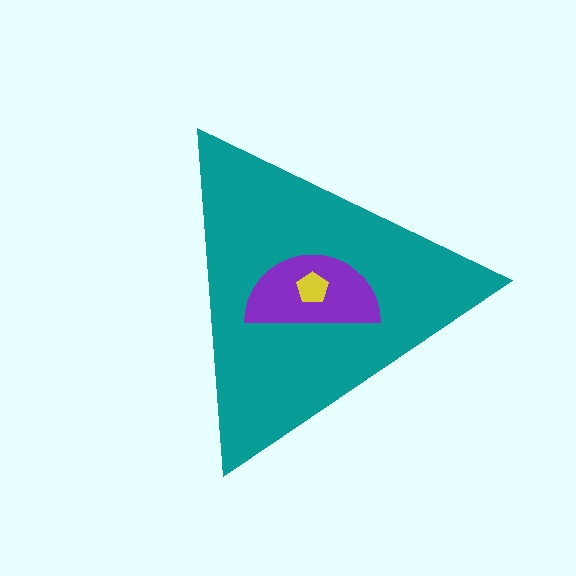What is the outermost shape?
The teal triangle.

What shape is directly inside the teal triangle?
The purple semicircle.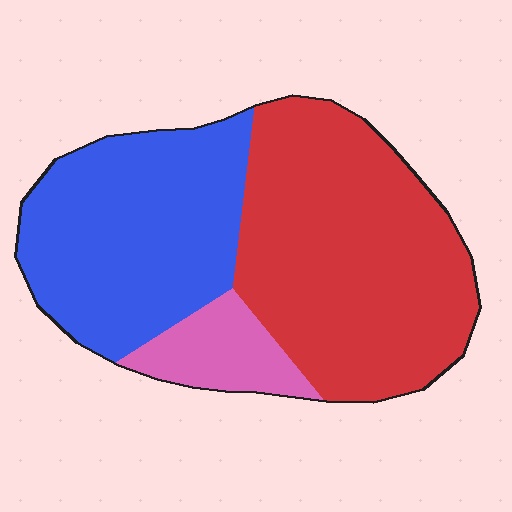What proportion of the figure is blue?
Blue covers around 40% of the figure.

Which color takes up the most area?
Red, at roughly 50%.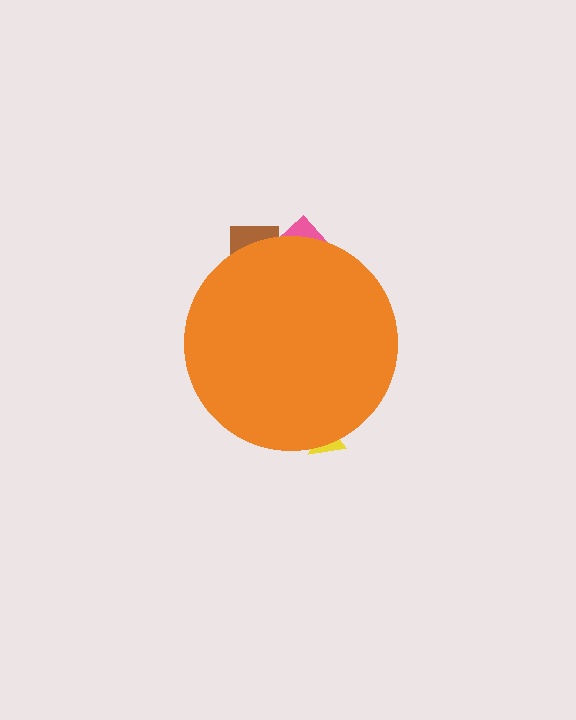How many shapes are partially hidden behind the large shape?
3 shapes are partially hidden.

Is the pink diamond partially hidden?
Yes, the pink diamond is partially hidden behind the orange circle.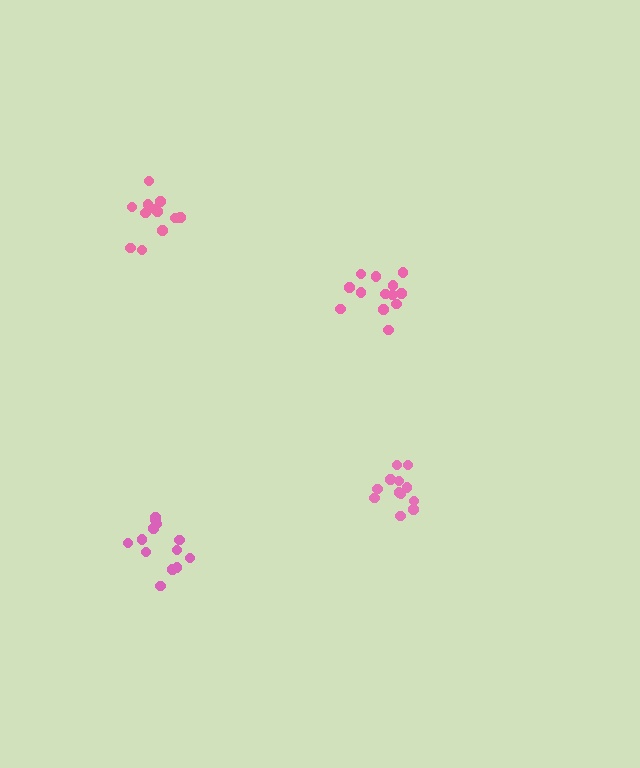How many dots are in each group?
Group 1: 13 dots, Group 2: 12 dots, Group 3: 12 dots, Group 4: 13 dots (50 total).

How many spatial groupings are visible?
There are 4 spatial groupings.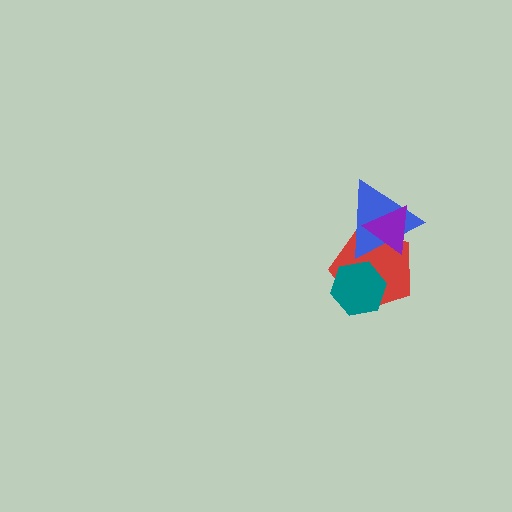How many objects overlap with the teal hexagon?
1 object overlaps with the teal hexagon.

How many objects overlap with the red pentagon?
3 objects overlap with the red pentagon.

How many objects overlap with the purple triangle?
2 objects overlap with the purple triangle.